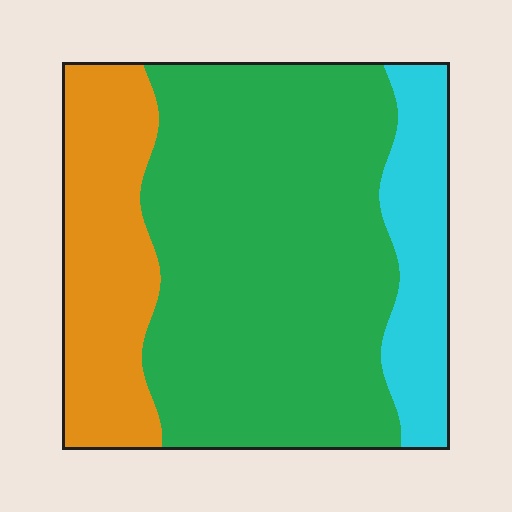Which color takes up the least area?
Cyan, at roughly 15%.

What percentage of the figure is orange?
Orange covers around 25% of the figure.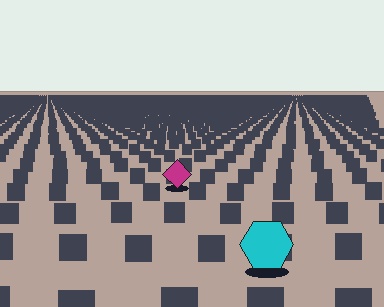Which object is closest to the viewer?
The cyan hexagon is closest. The texture marks near it are larger and more spread out.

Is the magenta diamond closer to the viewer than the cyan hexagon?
No. The cyan hexagon is closer — you can tell from the texture gradient: the ground texture is coarser near it.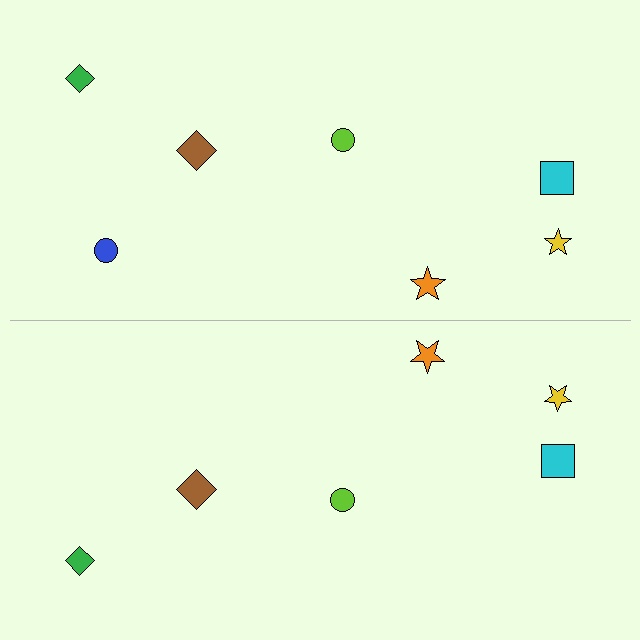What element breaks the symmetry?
A blue circle is missing from the bottom side.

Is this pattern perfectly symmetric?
No, the pattern is not perfectly symmetric. A blue circle is missing from the bottom side.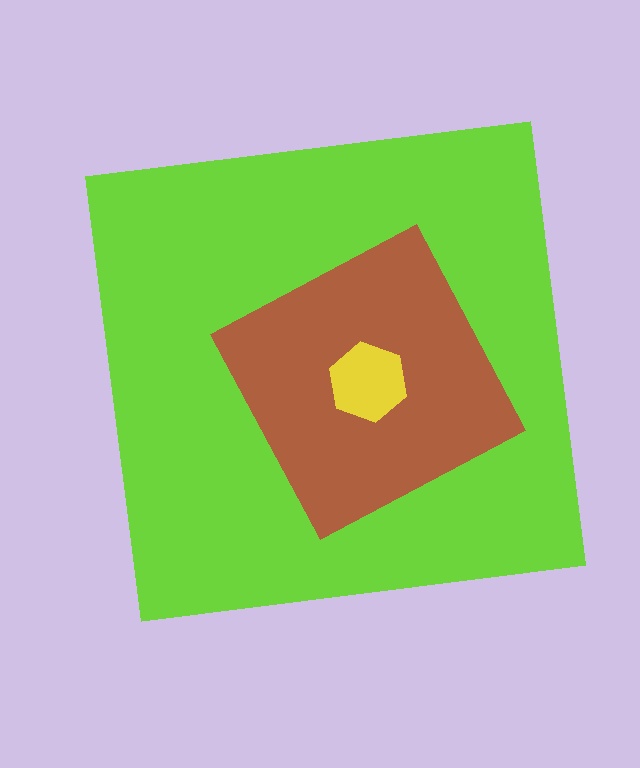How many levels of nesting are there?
3.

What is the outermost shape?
The lime square.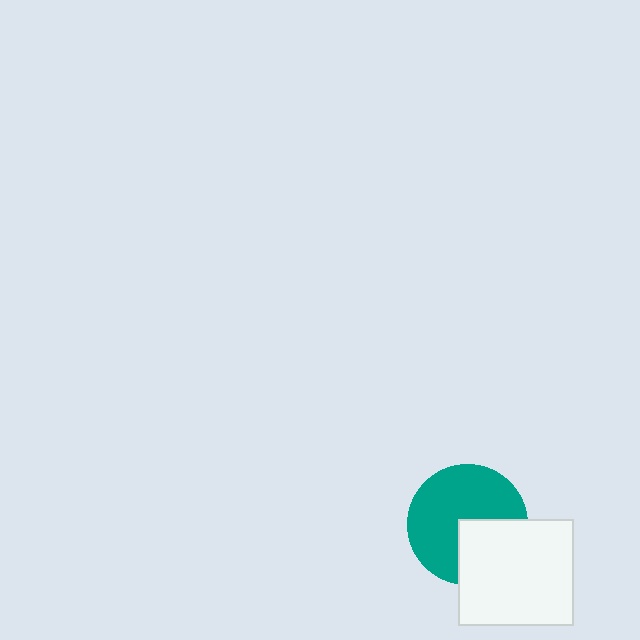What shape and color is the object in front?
The object in front is a white rectangle.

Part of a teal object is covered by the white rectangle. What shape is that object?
It is a circle.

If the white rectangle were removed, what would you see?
You would see the complete teal circle.